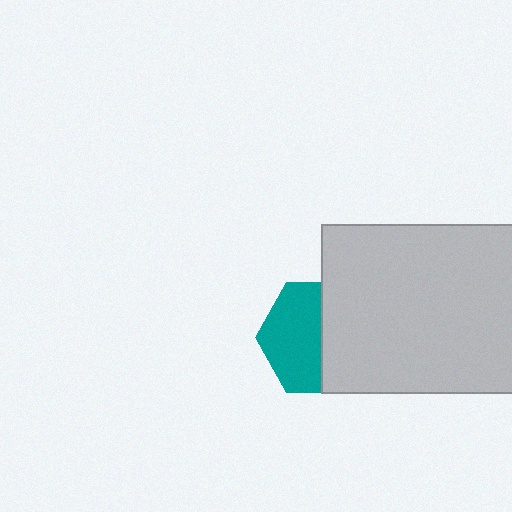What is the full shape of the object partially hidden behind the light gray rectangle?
The partially hidden object is a teal hexagon.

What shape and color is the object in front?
The object in front is a light gray rectangle.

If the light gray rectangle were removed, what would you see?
You would see the complete teal hexagon.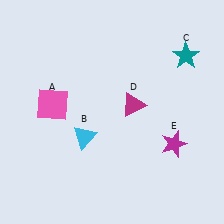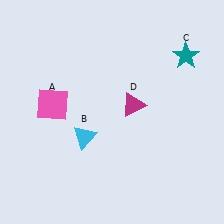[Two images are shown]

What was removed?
The magenta star (E) was removed in Image 2.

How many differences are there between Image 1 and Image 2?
There is 1 difference between the two images.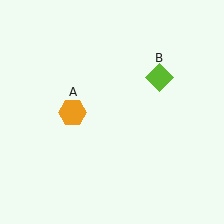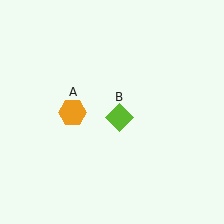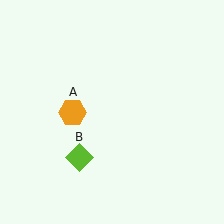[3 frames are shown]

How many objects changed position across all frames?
1 object changed position: lime diamond (object B).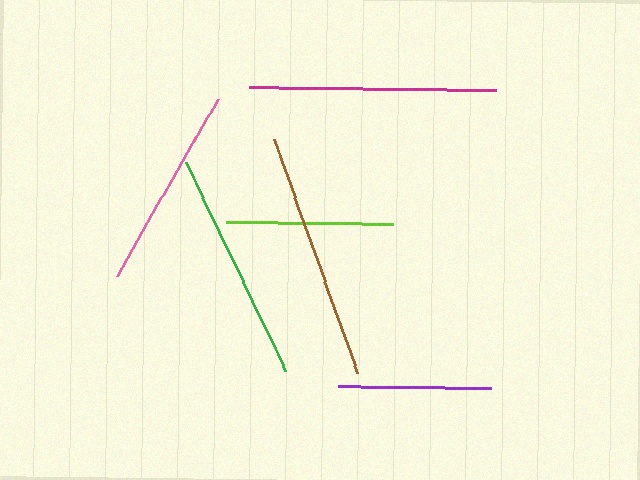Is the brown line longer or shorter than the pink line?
The brown line is longer than the pink line.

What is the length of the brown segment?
The brown segment is approximately 249 pixels long.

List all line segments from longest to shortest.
From longest to shortest: brown, magenta, green, pink, lime, purple.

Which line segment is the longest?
The brown line is the longest at approximately 249 pixels.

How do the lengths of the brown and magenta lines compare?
The brown and magenta lines are approximately the same length.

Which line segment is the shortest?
The purple line is the shortest at approximately 153 pixels.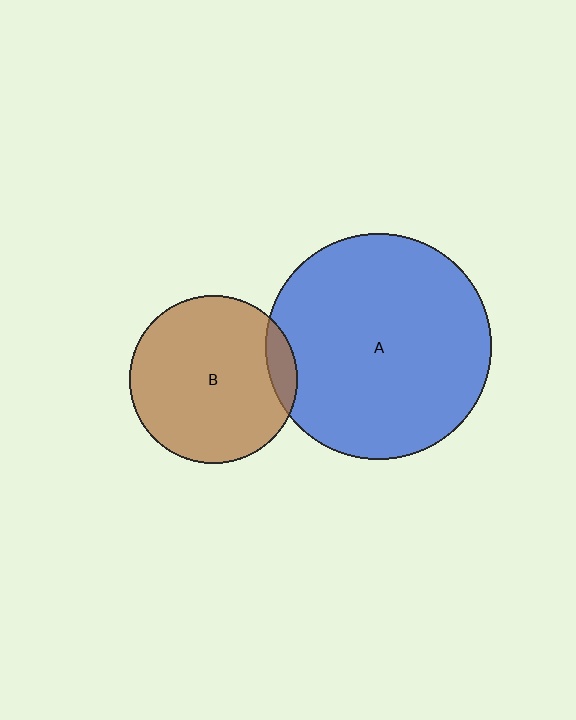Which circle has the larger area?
Circle A (blue).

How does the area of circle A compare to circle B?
Approximately 1.8 times.